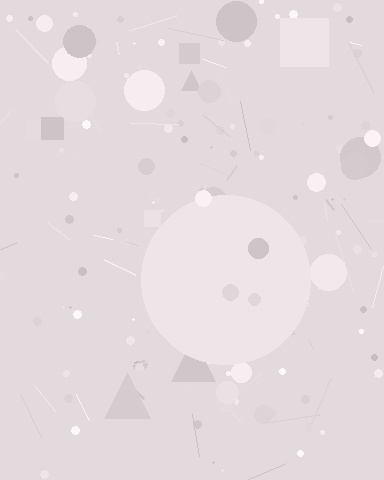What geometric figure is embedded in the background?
A circle is embedded in the background.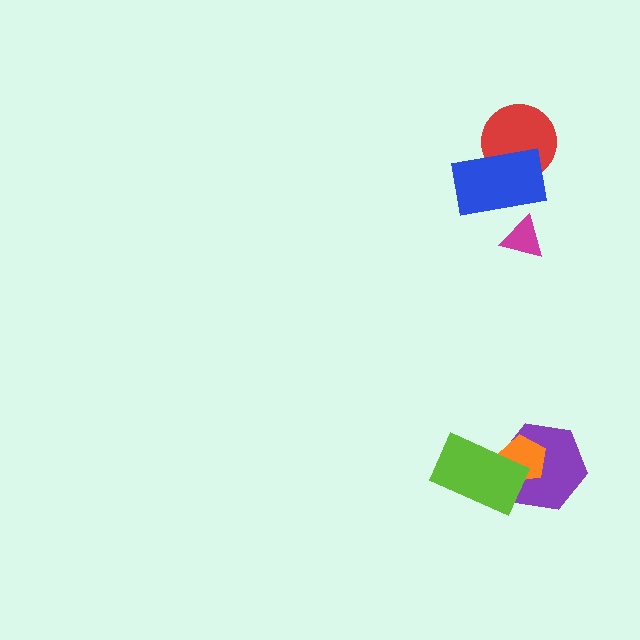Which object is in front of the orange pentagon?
The lime rectangle is in front of the orange pentagon.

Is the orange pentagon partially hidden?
Yes, it is partially covered by another shape.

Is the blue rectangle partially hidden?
Yes, it is partially covered by another shape.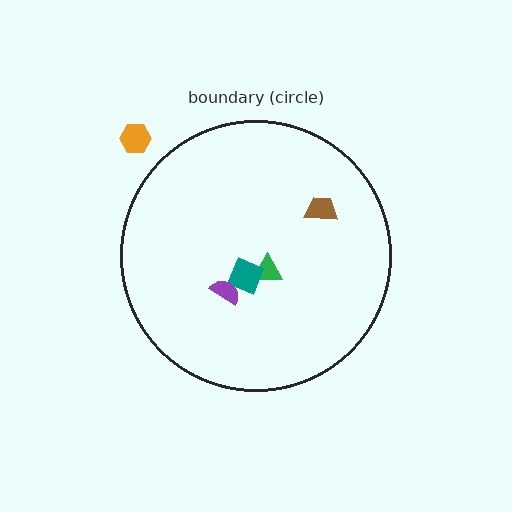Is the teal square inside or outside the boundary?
Inside.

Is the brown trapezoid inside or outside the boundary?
Inside.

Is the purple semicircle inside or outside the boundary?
Inside.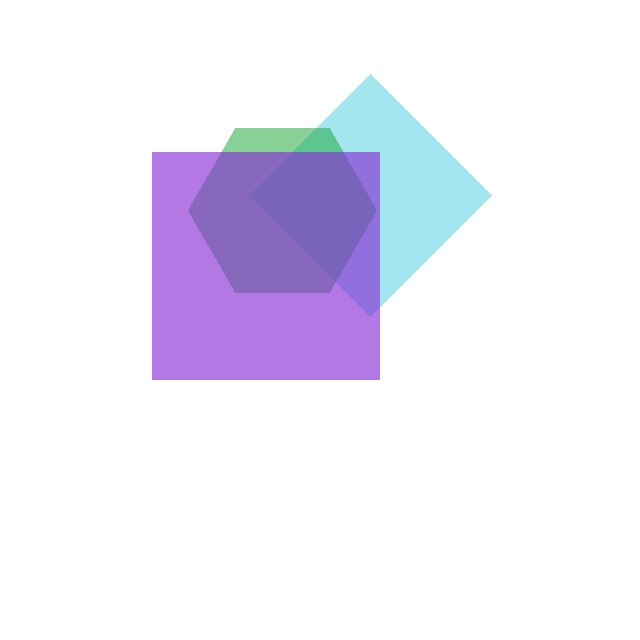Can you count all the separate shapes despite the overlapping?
Yes, there are 3 separate shapes.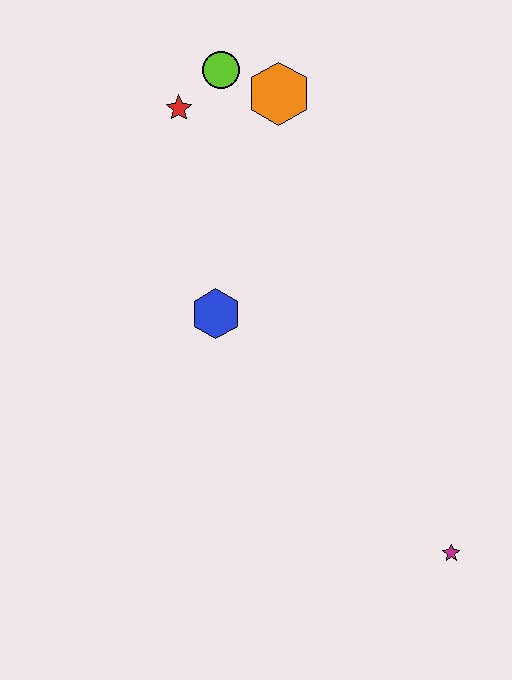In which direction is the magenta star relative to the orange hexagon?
The magenta star is below the orange hexagon.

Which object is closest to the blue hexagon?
The red star is closest to the blue hexagon.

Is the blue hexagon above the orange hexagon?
No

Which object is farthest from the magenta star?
The lime circle is farthest from the magenta star.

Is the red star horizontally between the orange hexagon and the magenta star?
No